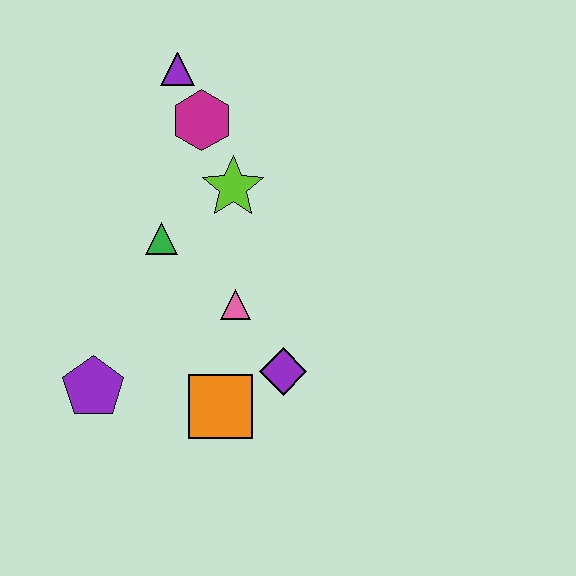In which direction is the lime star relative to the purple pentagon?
The lime star is above the purple pentagon.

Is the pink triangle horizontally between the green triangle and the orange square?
No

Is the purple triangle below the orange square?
No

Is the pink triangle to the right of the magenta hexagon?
Yes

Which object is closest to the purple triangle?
The magenta hexagon is closest to the purple triangle.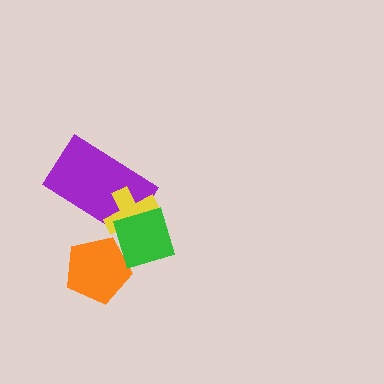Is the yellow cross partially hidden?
Yes, it is partially covered by another shape.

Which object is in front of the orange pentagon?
The green diamond is in front of the orange pentagon.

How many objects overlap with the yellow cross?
2 objects overlap with the yellow cross.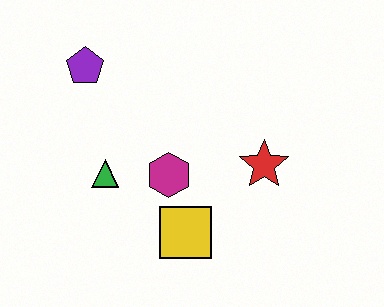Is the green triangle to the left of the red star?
Yes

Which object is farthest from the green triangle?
The red star is farthest from the green triangle.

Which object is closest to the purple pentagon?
The green triangle is closest to the purple pentagon.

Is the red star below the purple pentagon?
Yes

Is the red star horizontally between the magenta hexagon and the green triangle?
No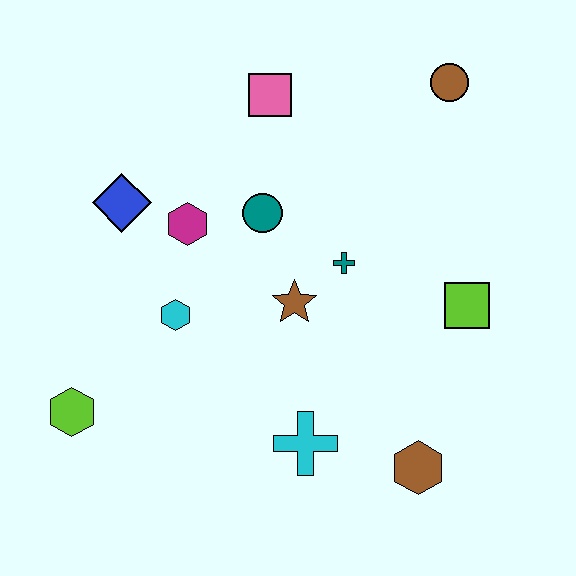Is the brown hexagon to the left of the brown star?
No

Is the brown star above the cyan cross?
Yes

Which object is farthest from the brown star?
The brown circle is farthest from the brown star.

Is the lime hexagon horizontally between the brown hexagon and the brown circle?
No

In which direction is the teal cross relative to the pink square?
The teal cross is below the pink square.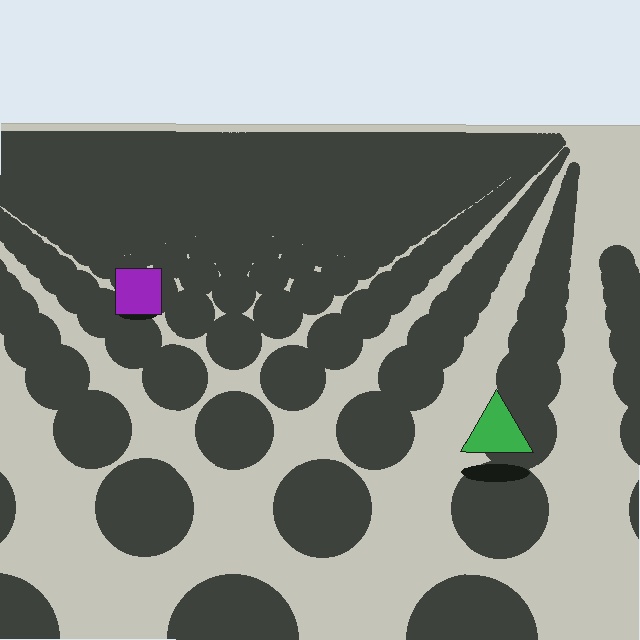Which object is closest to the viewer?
The green triangle is closest. The texture marks near it are larger and more spread out.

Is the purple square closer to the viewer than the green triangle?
No. The green triangle is closer — you can tell from the texture gradient: the ground texture is coarser near it.